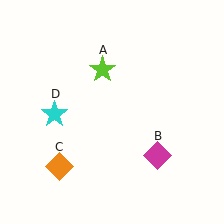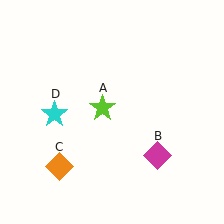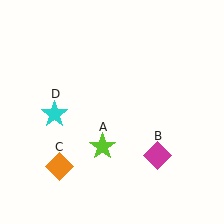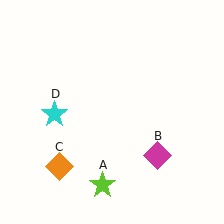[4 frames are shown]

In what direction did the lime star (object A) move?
The lime star (object A) moved down.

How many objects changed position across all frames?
1 object changed position: lime star (object A).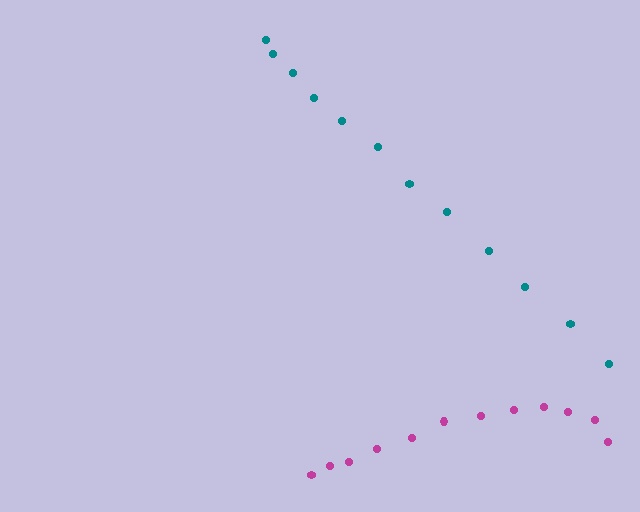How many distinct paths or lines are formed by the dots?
There are 2 distinct paths.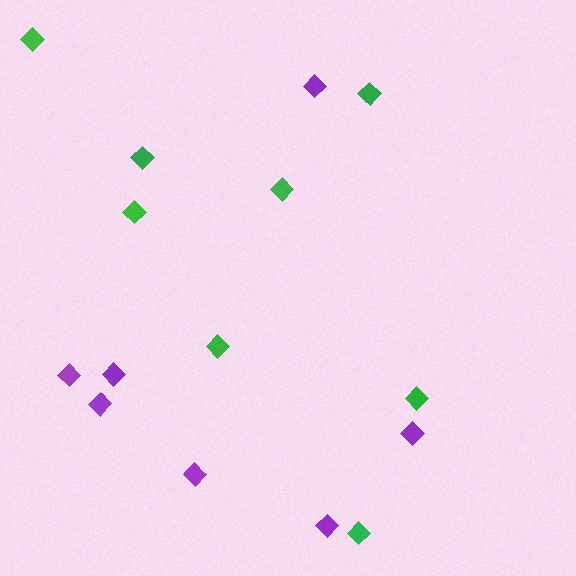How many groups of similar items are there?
There are 2 groups: one group of purple diamonds (7) and one group of green diamonds (8).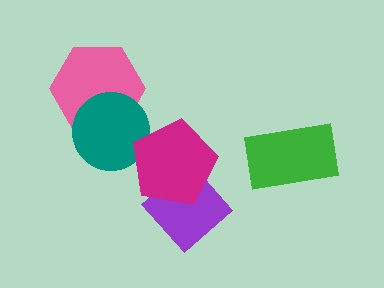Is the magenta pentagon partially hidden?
No, no other shape covers it.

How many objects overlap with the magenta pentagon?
2 objects overlap with the magenta pentagon.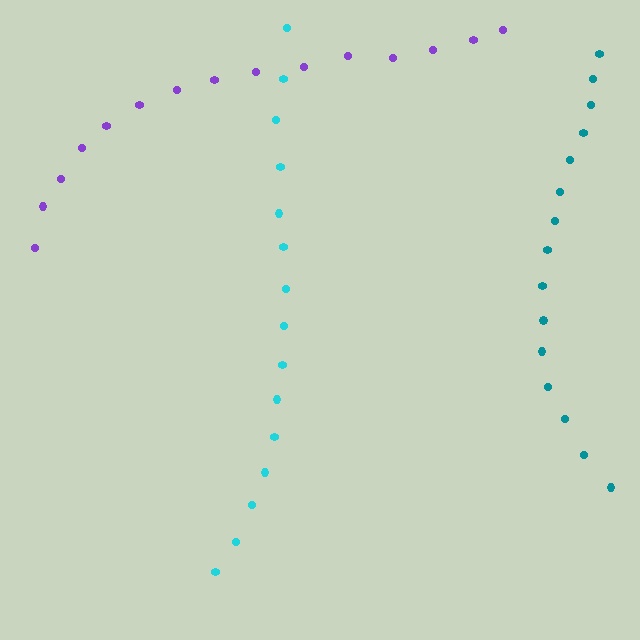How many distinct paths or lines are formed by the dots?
There are 3 distinct paths.